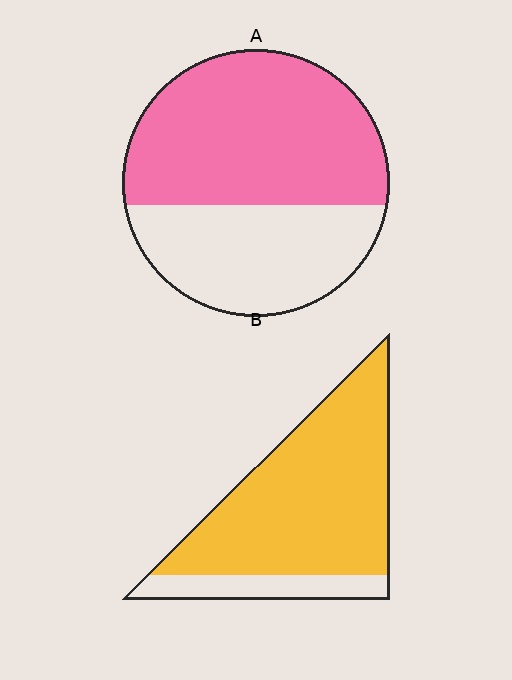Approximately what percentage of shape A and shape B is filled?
A is approximately 60% and B is approximately 80%.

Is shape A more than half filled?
Yes.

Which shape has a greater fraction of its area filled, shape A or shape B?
Shape B.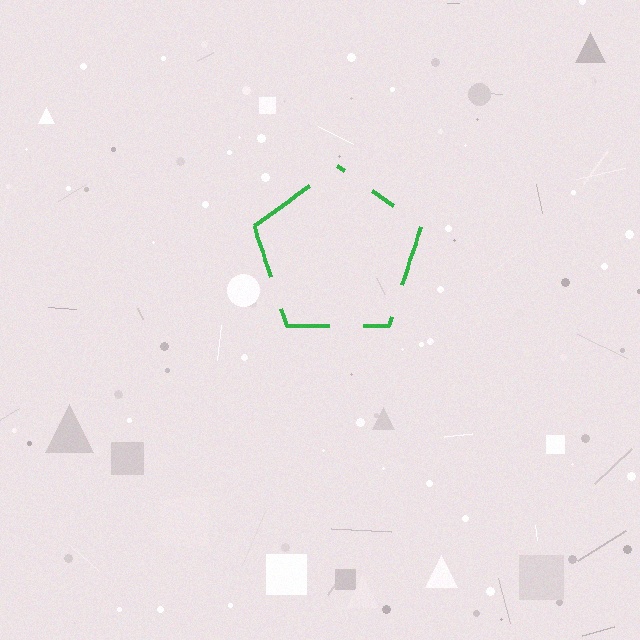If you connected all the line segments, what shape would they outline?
They would outline a pentagon.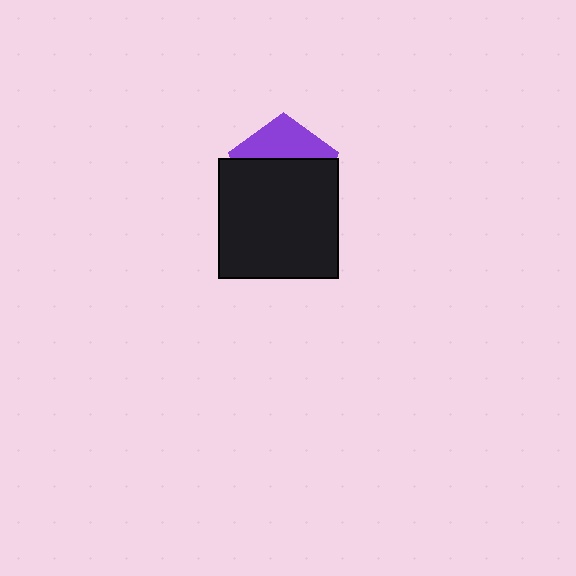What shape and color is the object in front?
The object in front is a black square.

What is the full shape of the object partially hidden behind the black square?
The partially hidden object is a purple pentagon.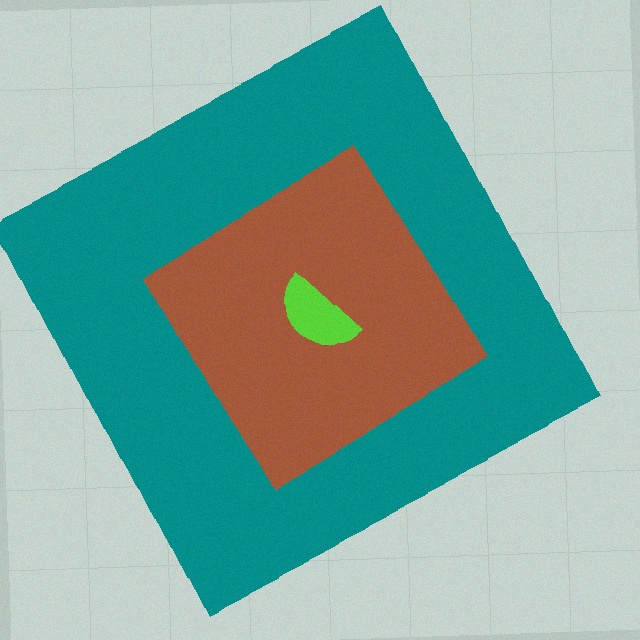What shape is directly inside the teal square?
The brown diamond.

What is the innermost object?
The lime semicircle.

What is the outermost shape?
The teal square.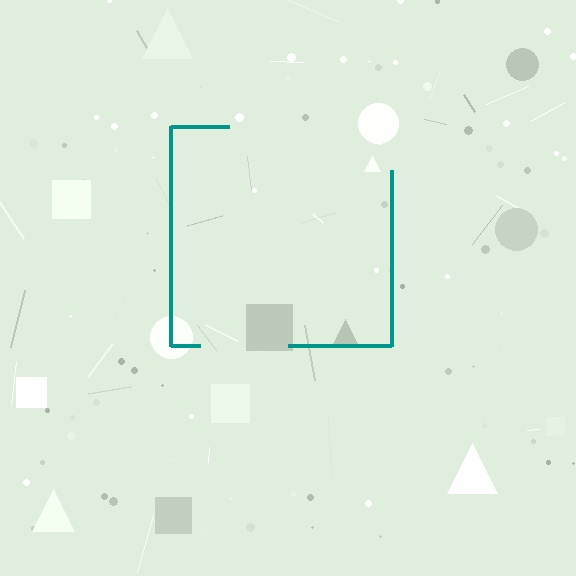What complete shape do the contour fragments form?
The contour fragments form a square.